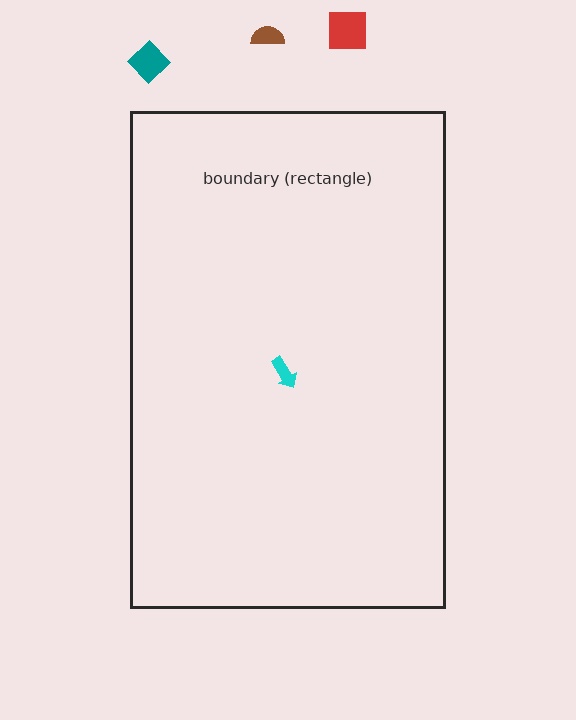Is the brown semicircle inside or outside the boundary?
Outside.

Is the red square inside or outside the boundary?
Outside.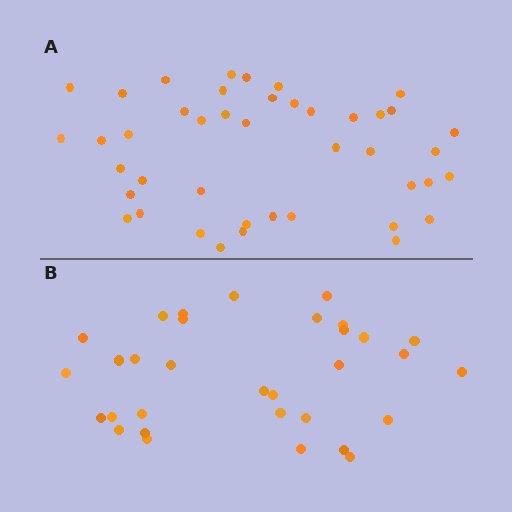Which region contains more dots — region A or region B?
Region A (the top region) has more dots.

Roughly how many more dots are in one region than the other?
Region A has roughly 12 or so more dots than region B.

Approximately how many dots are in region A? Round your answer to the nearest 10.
About 40 dots. (The exact count is 43, which rounds to 40.)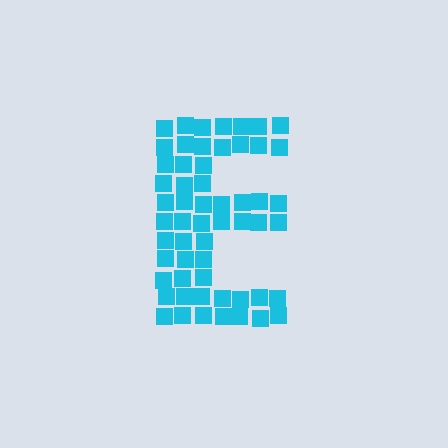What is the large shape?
The large shape is the letter E.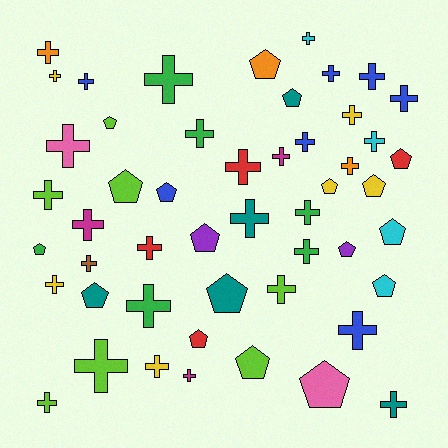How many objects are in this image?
There are 50 objects.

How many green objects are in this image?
There are 6 green objects.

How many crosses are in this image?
There are 32 crosses.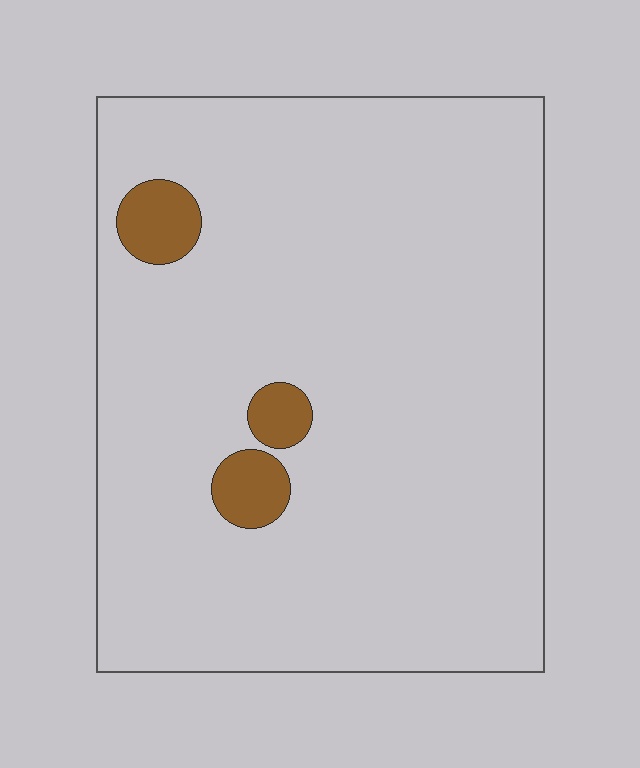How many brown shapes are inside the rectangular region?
3.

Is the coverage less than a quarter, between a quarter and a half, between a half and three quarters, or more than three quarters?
Less than a quarter.